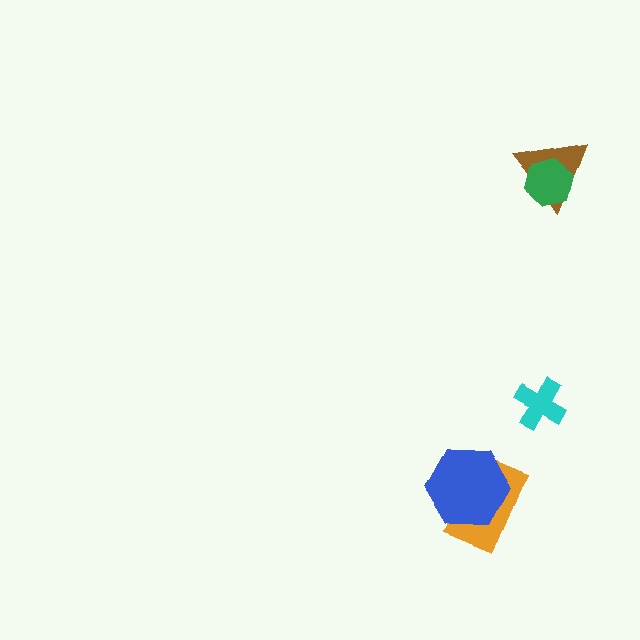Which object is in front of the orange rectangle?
The blue hexagon is in front of the orange rectangle.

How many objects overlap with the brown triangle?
1 object overlaps with the brown triangle.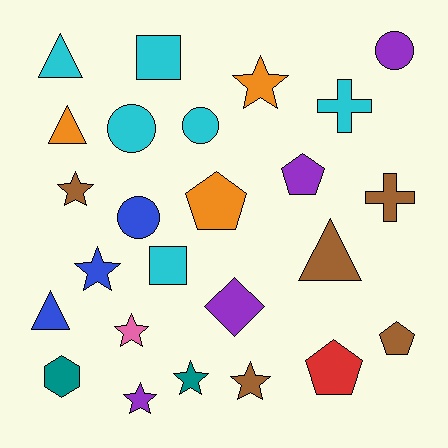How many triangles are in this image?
There are 4 triangles.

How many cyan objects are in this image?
There are 6 cyan objects.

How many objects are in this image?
There are 25 objects.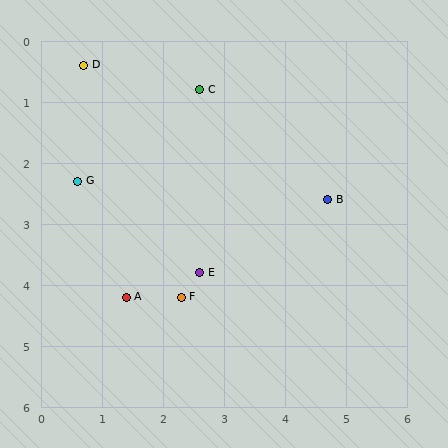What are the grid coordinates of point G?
Point G is at approximately (0.6, 2.3).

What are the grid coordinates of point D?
Point D is at approximately (0.7, 0.4).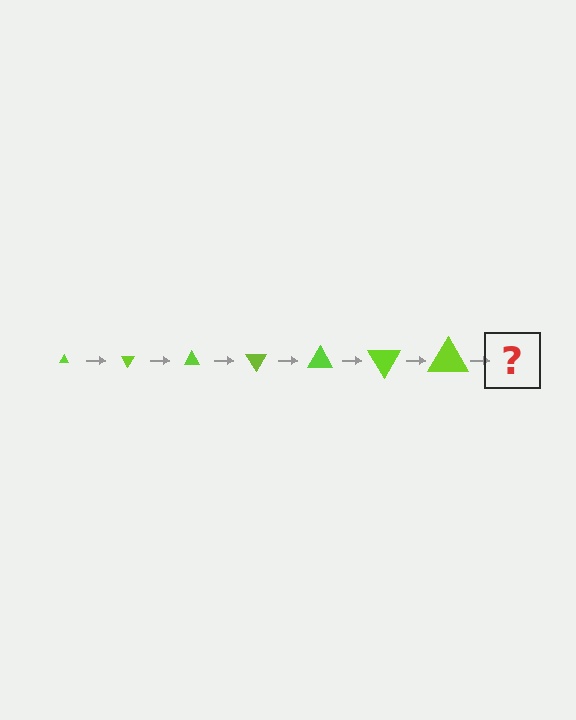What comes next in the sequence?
The next element should be a triangle, larger than the previous one and rotated 420 degrees from the start.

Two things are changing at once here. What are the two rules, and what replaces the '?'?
The two rules are that the triangle grows larger each step and it rotates 60 degrees each step. The '?' should be a triangle, larger than the previous one and rotated 420 degrees from the start.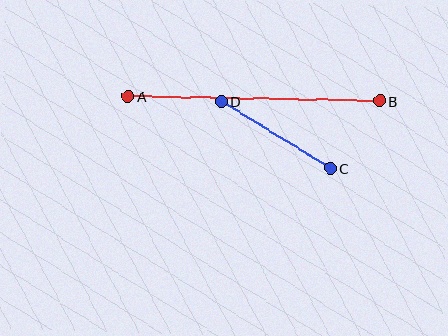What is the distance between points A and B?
The distance is approximately 252 pixels.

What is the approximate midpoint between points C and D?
The midpoint is at approximately (276, 135) pixels.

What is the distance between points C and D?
The distance is approximately 128 pixels.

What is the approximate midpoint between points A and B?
The midpoint is at approximately (254, 99) pixels.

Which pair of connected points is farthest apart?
Points A and B are farthest apart.